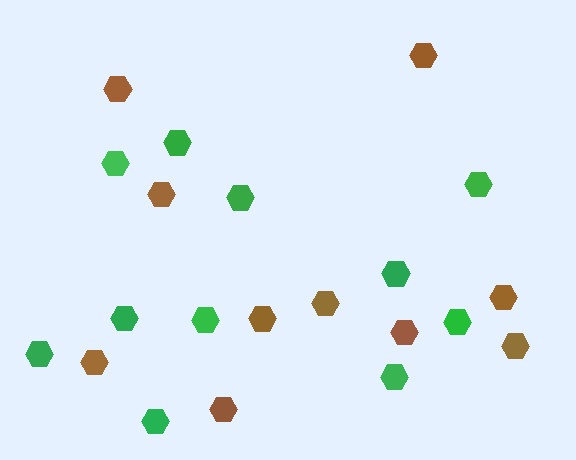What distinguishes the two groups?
There are 2 groups: one group of green hexagons (11) and one group of brown hexagons (10).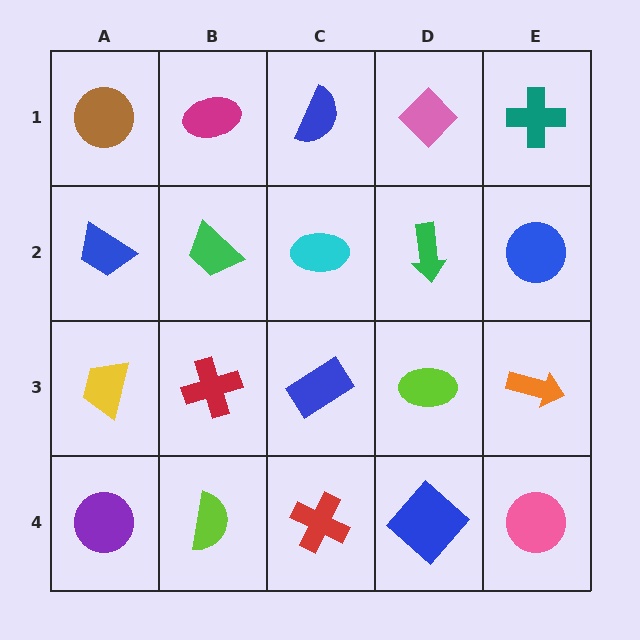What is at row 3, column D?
A lime ellipse.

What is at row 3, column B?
A red cross.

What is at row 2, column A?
A blue trapezoid.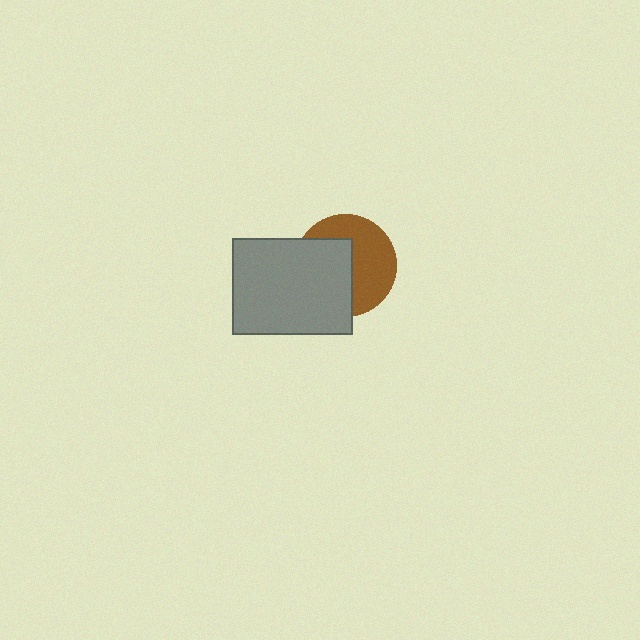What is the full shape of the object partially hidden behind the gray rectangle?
The partially hidden object is a brown circle.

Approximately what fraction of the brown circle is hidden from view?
Roughly 49% of the brown circle is hidden behind the gray rectangle.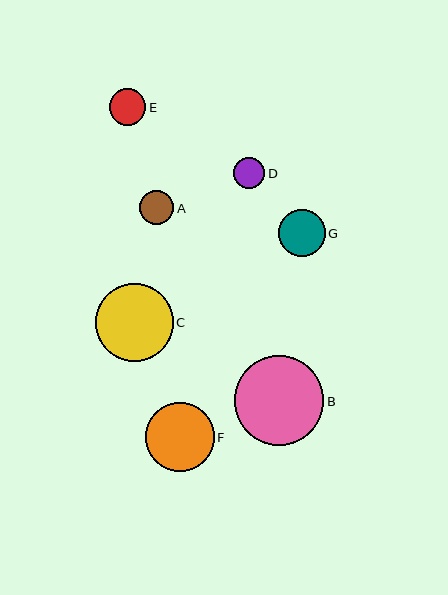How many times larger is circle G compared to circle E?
Circle G is approximately 1.3 times the size of circle E.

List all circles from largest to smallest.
From largest to smallest: B, C, F, G, E, A, D.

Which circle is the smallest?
Circle D is the smallest with a size of approximately 31 pixels.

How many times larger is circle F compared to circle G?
Circle F is approximately 1.5 times the size of circle G.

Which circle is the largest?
Circle B is the largest with a size of approximately 90 pixels.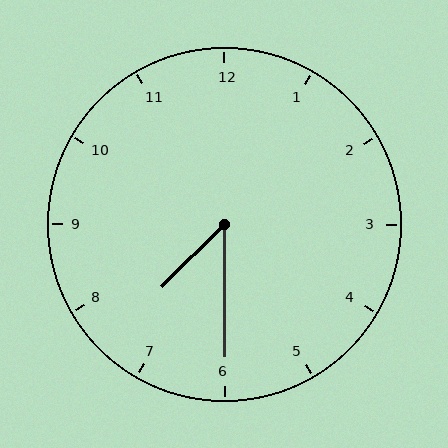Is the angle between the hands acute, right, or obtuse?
It is acute.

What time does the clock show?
7:30.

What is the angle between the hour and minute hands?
Approximately 45 degrees.